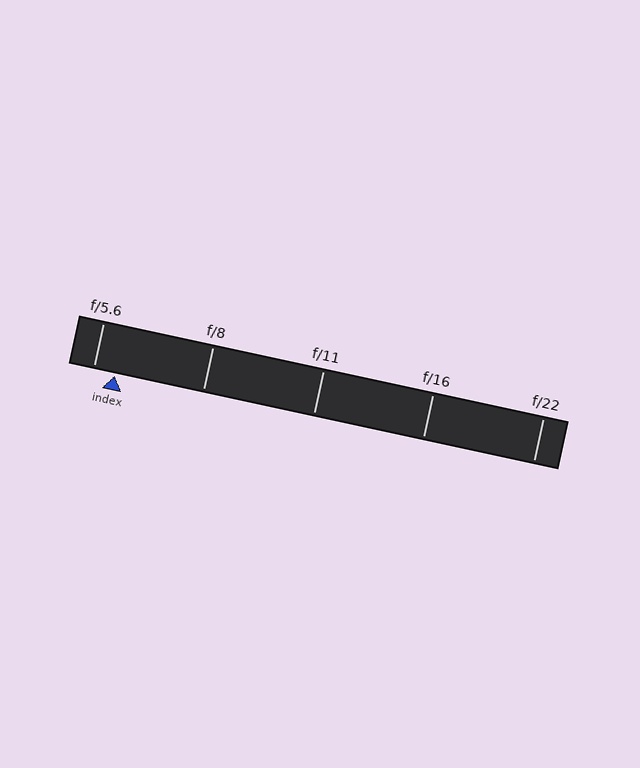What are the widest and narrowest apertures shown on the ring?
The widest aperture shown is f/5.6 and the narrowest is f/22.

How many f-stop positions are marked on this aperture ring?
There are 5 f-stop positions marked.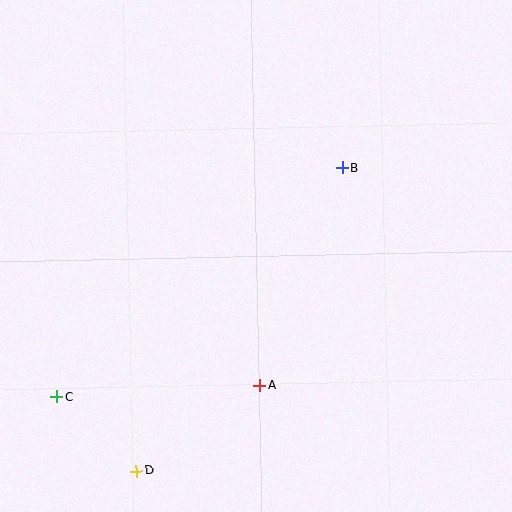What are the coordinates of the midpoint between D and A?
The midpoint between D and A is at (198, 428).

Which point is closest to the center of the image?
Point B at (343, 168) is closest to the center.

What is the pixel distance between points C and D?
The distance between C and D is 109 pixels.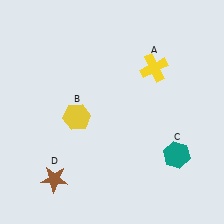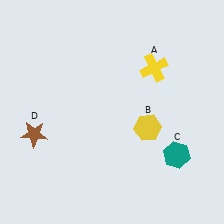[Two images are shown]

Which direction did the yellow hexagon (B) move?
The yellow hexagon (B) moved right.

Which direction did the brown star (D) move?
The brown star (D) moved up.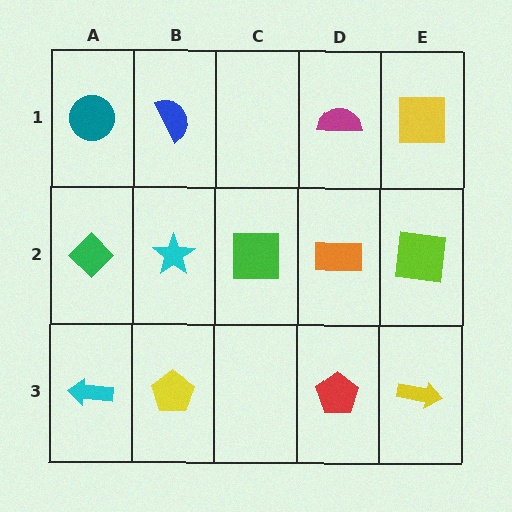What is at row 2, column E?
A lime square.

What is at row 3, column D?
A red pentagon.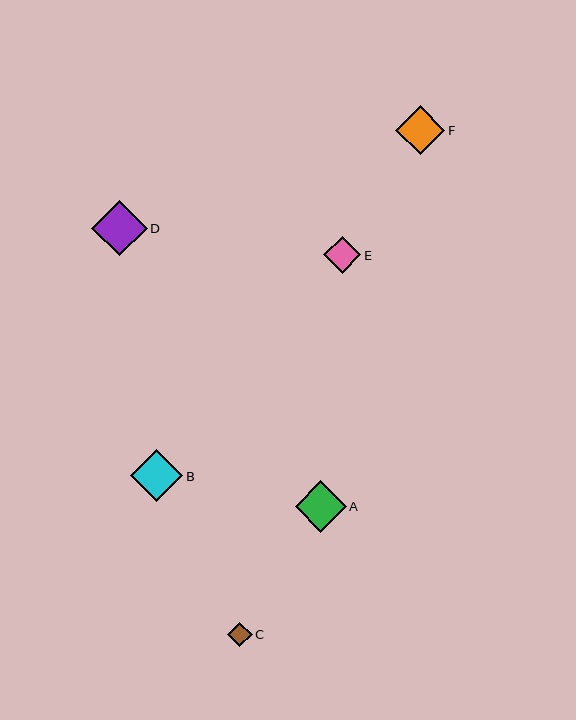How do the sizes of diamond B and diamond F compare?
Diamond B and diamond F are approximately the same size.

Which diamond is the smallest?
Diamond C is the smallest with a size of approximately 25 pixels.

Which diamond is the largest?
Diamond D is the largest with a size of approximately 55 pixels.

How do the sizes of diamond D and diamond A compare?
Diamond D and diamond A are approximately the same size.